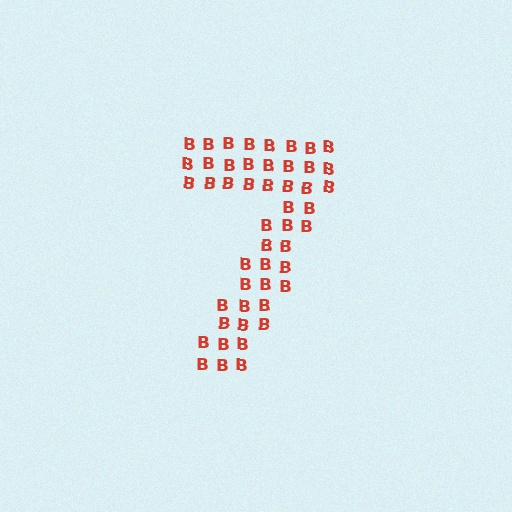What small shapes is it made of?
It is made of small letter B's.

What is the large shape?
The large shape is the digit 7.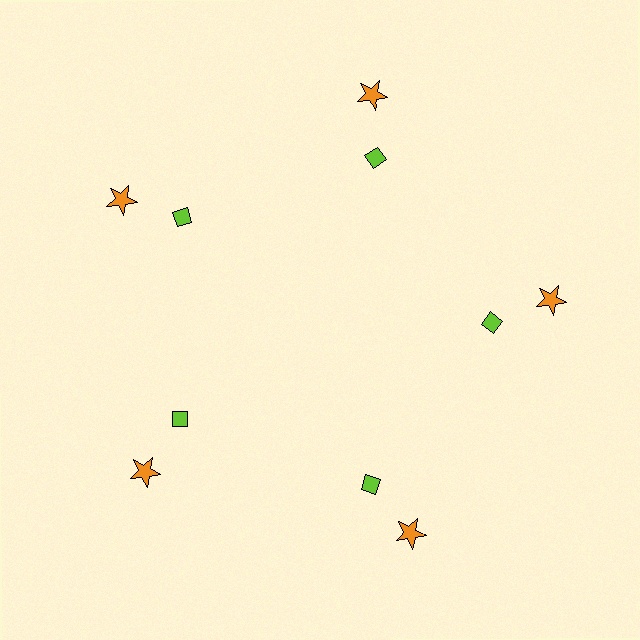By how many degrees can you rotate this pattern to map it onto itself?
The pattern maps onto itself every 72 degrees of rotation.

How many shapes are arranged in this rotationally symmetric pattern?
There are 10 shapes, arranged in 5 groups of 2.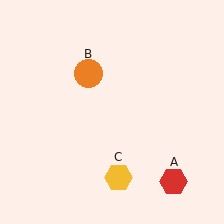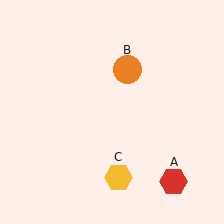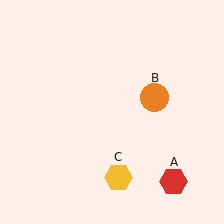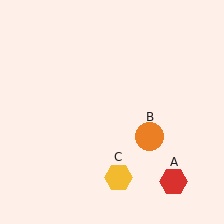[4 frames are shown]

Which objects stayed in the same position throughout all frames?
Red hexagon (object A) and yellow hexagon (object C) remained stationary.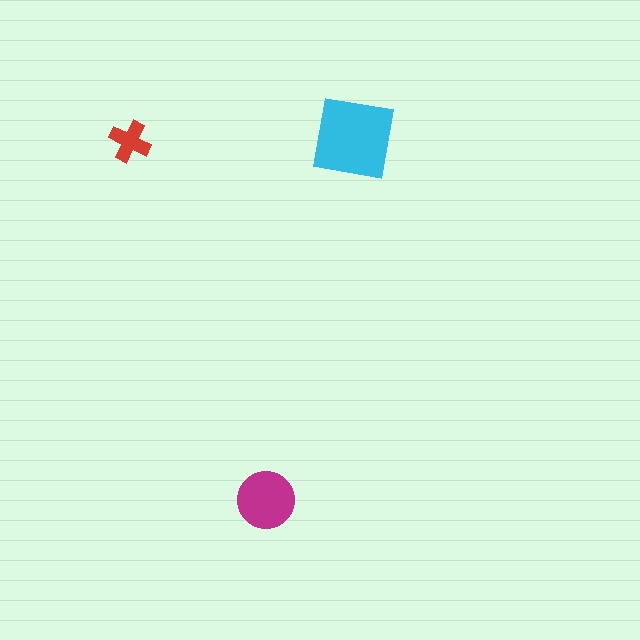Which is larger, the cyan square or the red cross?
The cyan square.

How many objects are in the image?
There are 3 objects in the image.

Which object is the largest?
The cyan square.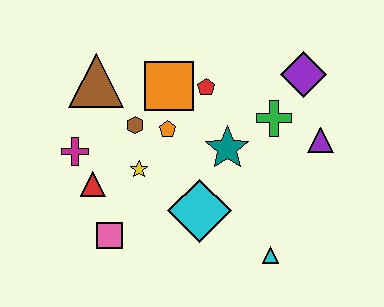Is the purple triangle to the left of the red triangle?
No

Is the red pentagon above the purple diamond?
No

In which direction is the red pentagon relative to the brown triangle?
The red pentagon is to the right of the brown triangle.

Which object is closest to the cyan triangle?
The cyan diamond is closest to the cyan triangle.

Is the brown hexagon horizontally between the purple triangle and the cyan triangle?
No